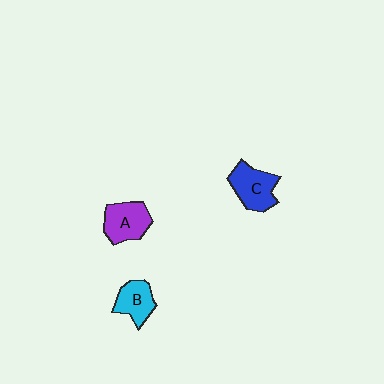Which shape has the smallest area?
Shape B (cyan).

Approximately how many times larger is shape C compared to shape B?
Approximately 1.3 times.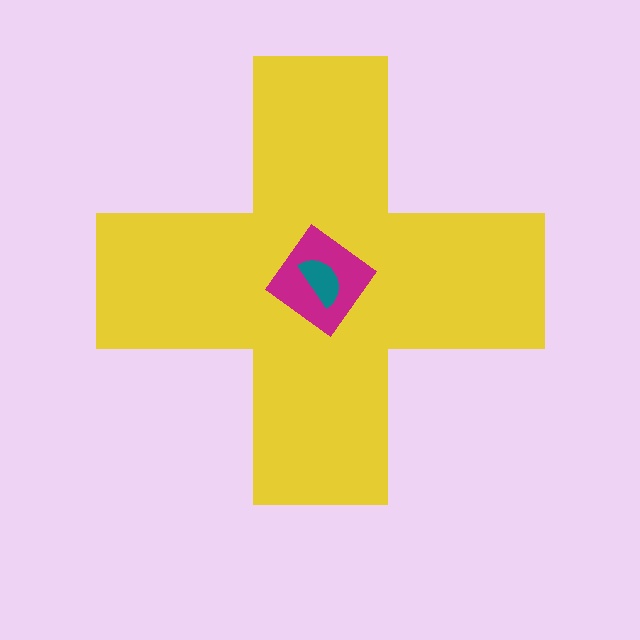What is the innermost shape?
The teal semicircle.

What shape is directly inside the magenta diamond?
The teal semicircle.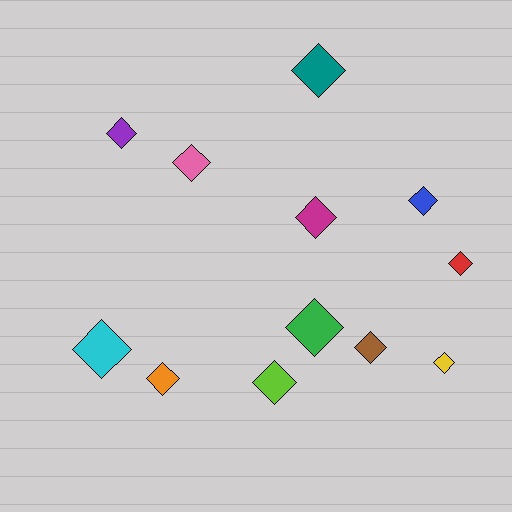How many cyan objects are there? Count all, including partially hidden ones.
There is 1 cyan object.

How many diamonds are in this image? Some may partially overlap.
There are 12 diamonds.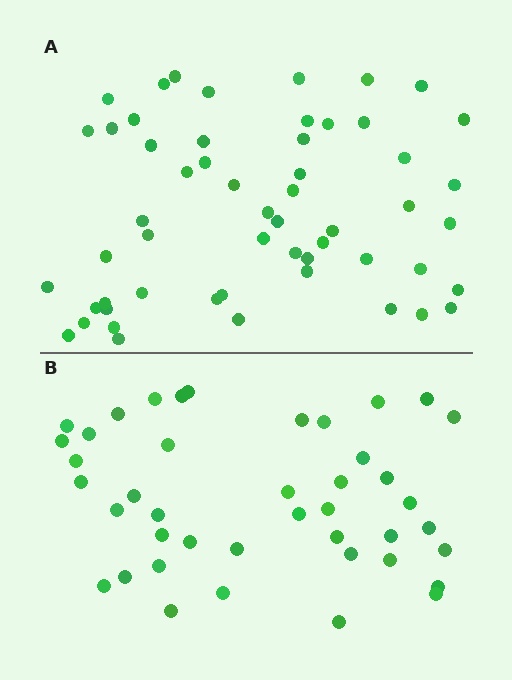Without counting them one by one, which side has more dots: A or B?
Region A (the top region) has more dots.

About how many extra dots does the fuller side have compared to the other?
Region A has approximately 15 more dots than region B.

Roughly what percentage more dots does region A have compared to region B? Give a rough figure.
About 30% more.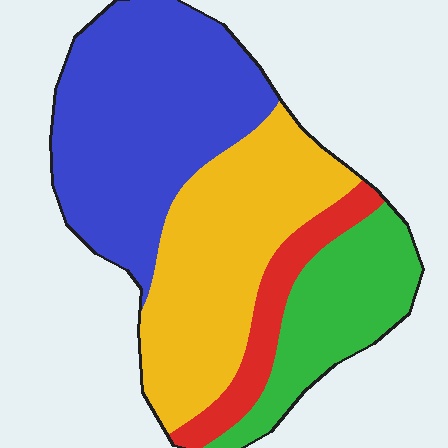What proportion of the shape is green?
Green covers roughly 20% of the shape.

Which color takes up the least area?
Red, at roughly 10%.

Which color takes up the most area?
Blue, at roughly 40%.